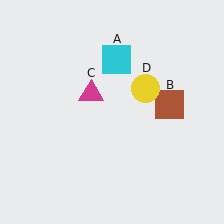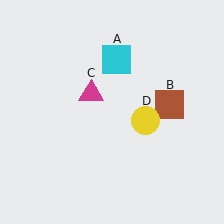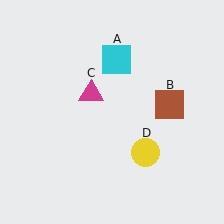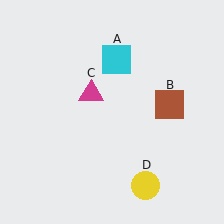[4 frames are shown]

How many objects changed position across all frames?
1 object changed position: yellow circle (object D).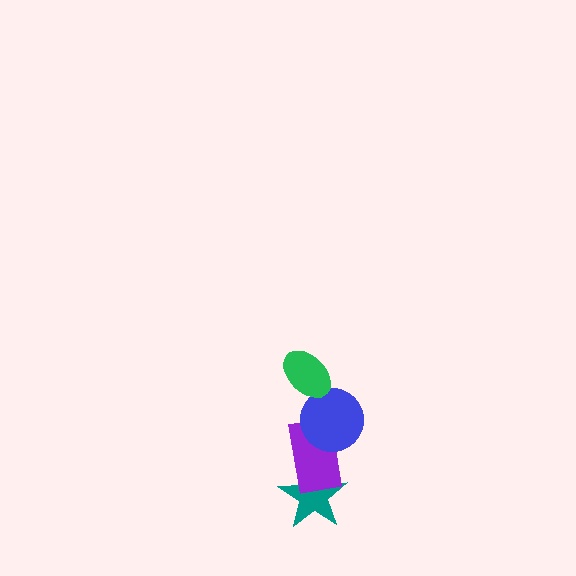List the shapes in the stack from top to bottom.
From top to bottom: the green ellipse, the blue circle, the purple rectangle, the teal star.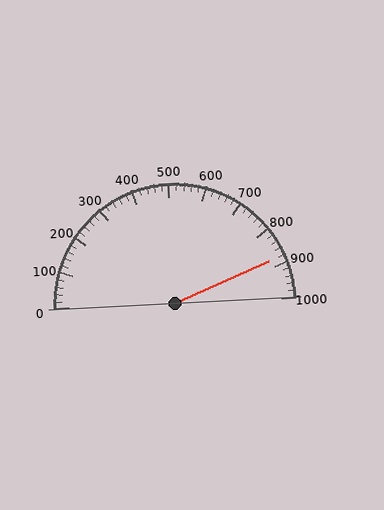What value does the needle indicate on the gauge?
The needle indicates approximately 880.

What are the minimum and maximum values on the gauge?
The gauge ranges from 0 to 1000.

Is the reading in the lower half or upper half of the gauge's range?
The reading is in the upper half of the range (0 to 1000).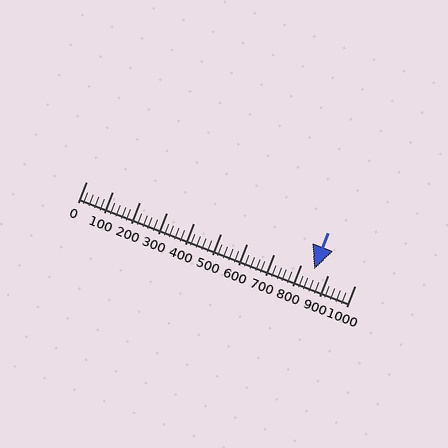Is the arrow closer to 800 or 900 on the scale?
The arrow is closer to 800.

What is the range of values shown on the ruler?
The ruler shows values from 0 to 1000.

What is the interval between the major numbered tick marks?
The major tick marks are spaced 100 units apart.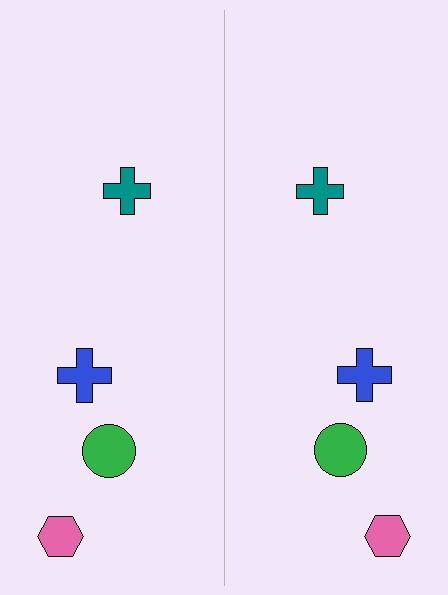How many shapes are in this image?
There are 8 shapes in this image.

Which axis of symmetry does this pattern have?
The pattern has a vertical axis of symmetry running through the center of the image.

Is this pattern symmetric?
Yes, this pattern has bilateral (reflection) symmetry.